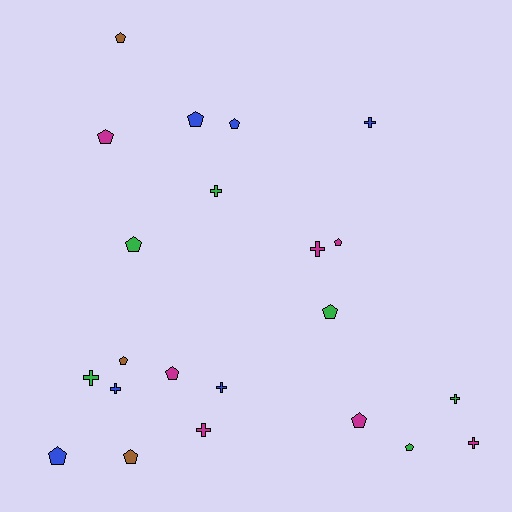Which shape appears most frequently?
Pentagon, with 13 objects.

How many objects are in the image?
There are 22 objects.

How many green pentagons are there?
There are 3 green pentagons.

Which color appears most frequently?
Magenta, with 7 objects.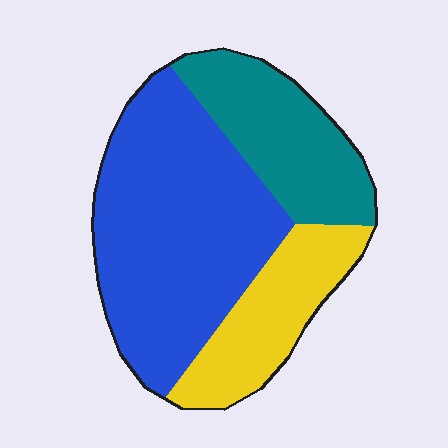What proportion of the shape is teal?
Teal takes up between a quarter and a half of the shape.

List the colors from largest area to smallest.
From largest to smallest: blue, teal, yellow.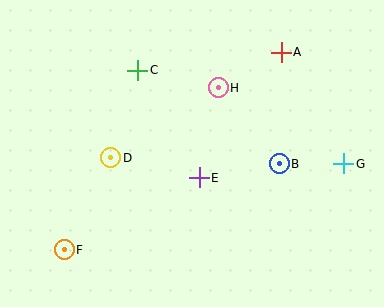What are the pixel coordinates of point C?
Point C is at (138, 70).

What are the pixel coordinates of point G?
Point G is at (344, 164).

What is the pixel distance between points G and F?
The distance between G and F is 293 pixels.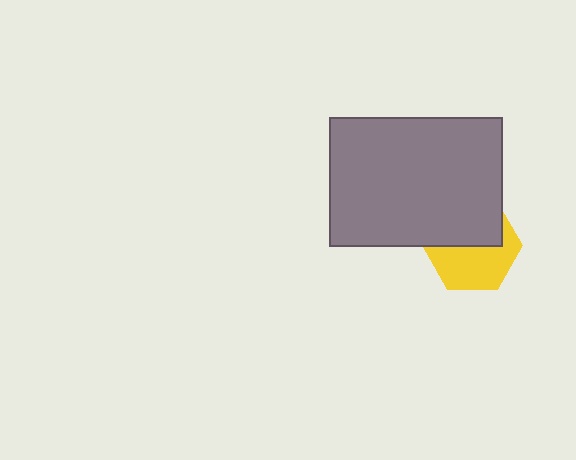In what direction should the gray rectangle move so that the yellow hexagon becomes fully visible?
The gray rectangle should move up. That is the shortest direction to clear the overlap and leave the yellow hexagon fully visible.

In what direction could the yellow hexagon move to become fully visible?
The yellow hexagon could move down. That would shift it out from behind the gray rectangle entirely.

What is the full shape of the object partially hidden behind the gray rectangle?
The partially hidden object is a yellow hexagon.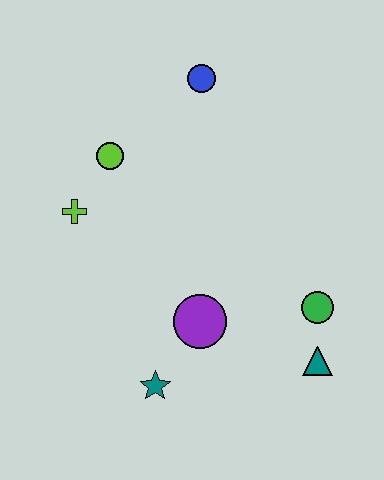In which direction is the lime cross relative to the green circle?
The lime cross is to the left of the green circle.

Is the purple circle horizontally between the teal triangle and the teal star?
Yes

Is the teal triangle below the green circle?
Yes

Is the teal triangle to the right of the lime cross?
Yes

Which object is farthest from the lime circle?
The teal triangle is farthest from the lime circle.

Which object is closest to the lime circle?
The lime cross is closest to the lime circle.